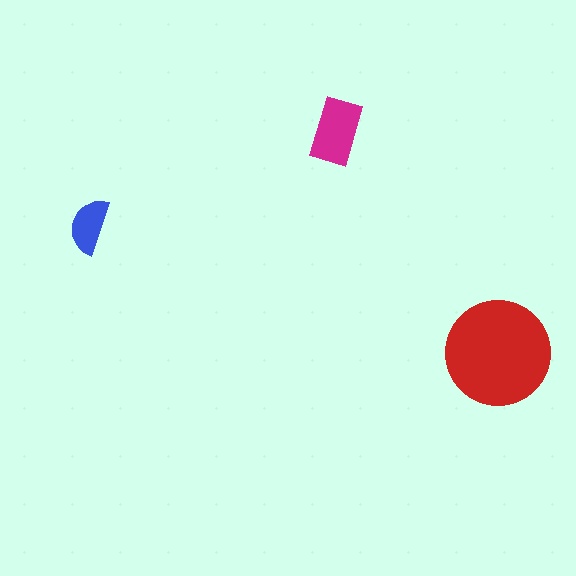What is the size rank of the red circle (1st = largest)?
1st.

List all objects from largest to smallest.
The red circle, the magenta rectangle, the blue semicircle.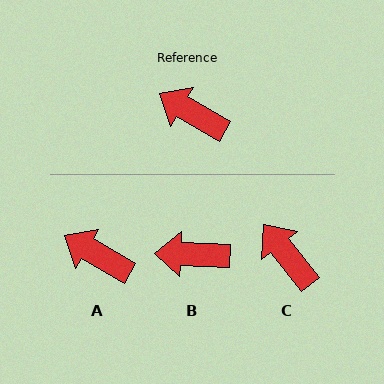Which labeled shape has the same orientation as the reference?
A.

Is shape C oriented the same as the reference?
No, it is off by about 21 degrees.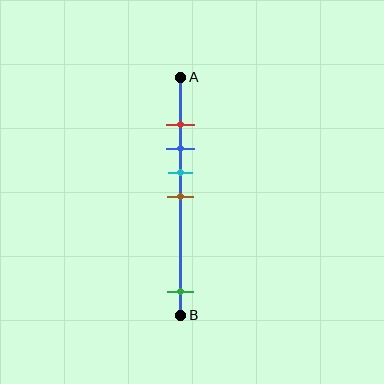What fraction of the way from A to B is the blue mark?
The blue mark is approximately 30% (0.3) of the way from A to B.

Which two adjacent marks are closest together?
The red and blue marks are the closest adjacent pair.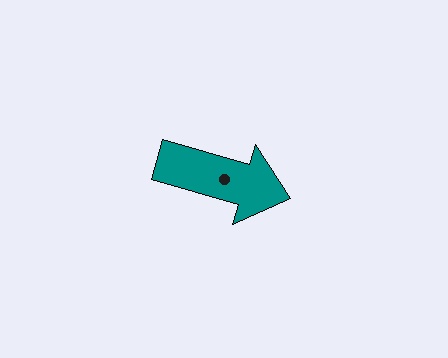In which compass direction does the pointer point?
East.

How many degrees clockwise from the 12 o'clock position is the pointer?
Approximately 106 degrees.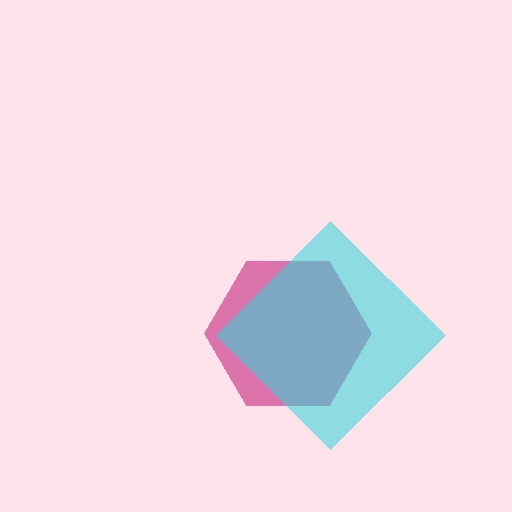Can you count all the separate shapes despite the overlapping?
Yes, there are 2 separate shapes.